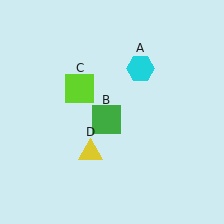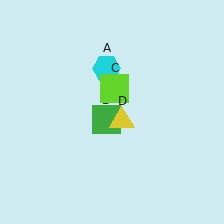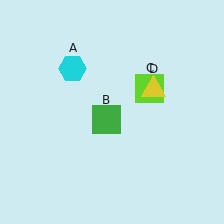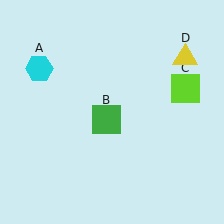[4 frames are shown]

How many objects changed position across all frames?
3 objects changed position: cyan hexagon (object A), lime square (object C), yellow triangle (object D).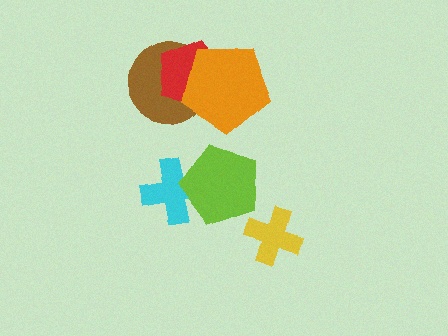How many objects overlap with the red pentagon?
2 objects overlap with the red pentagon.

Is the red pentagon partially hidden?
Yes, it is partially covered by another shape.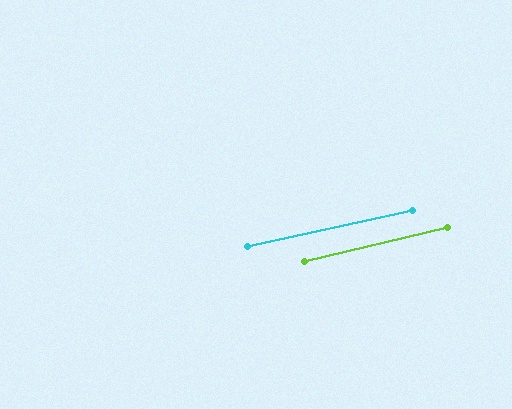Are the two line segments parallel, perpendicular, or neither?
Parallel — their directions differ by only 1.2°.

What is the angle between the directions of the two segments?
Approximately 1 degree.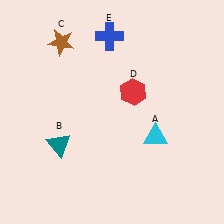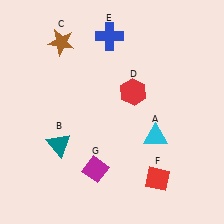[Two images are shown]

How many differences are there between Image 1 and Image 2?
There are 2 differences between the two images.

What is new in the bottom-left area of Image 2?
A magenta diamond (G) was added in the bottom-left area of Image 2.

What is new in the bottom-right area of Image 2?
A red diamond (F) was added in the bottom-right area of Image 2.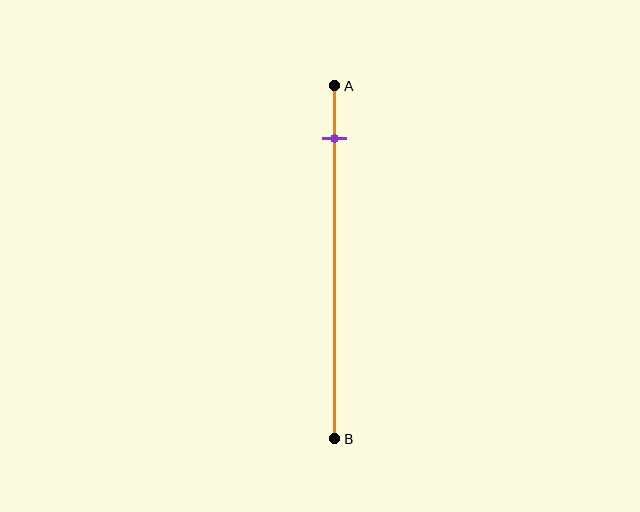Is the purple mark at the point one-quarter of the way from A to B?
No, the mark is at about 15% from A, not at the 25% one-quarter point.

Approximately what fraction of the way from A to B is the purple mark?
The purple mark is approximately 15% of the way from A to B.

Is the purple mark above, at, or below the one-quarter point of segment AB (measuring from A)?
The purple mark is above the one-quarter point of segment AB.